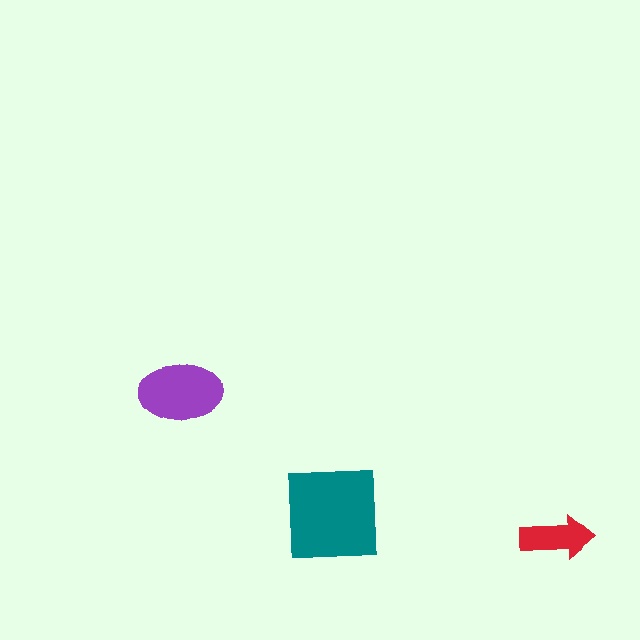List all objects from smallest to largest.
The red arrow, the purple ellipse, the teal square.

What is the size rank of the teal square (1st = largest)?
1st.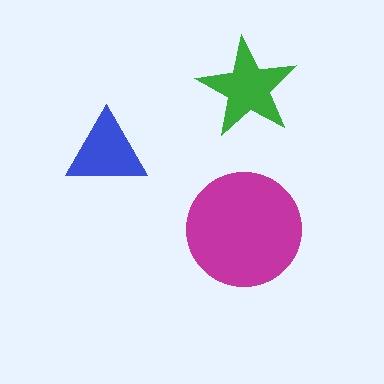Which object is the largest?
The magenta circle.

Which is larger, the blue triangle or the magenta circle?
The magenta circle.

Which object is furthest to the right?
The green star is rightmost.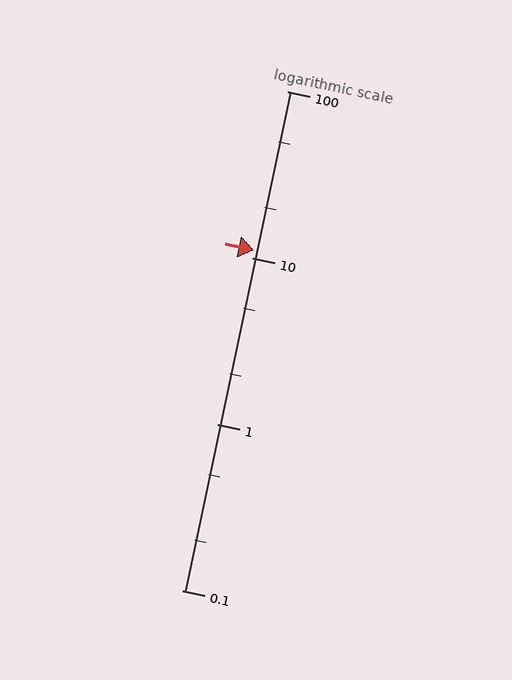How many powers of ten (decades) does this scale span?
The scale spans 3 decades, from 0.1 to 100.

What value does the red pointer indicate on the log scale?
The pointer indicates approximately 11.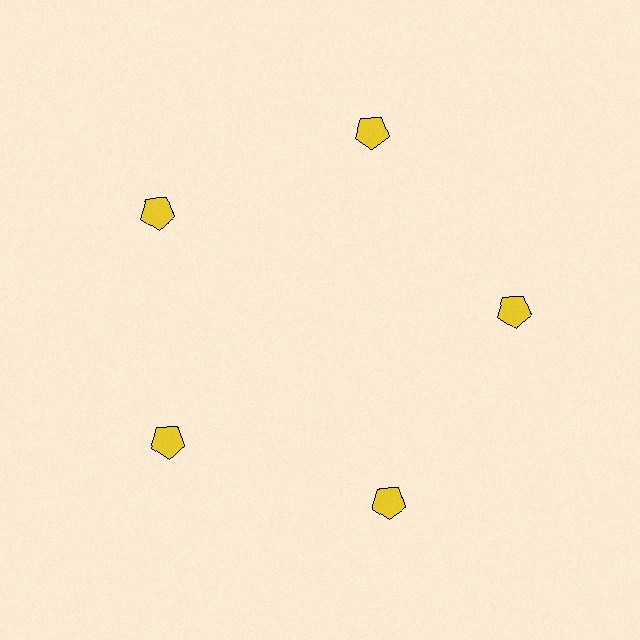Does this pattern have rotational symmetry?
Yes, this pattern has 5-fold rotational symmetry. It looks the same after rotating 72 degrees around the center.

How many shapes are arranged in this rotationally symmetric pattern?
There are 5 shapes, arranged in 5 groups of 1.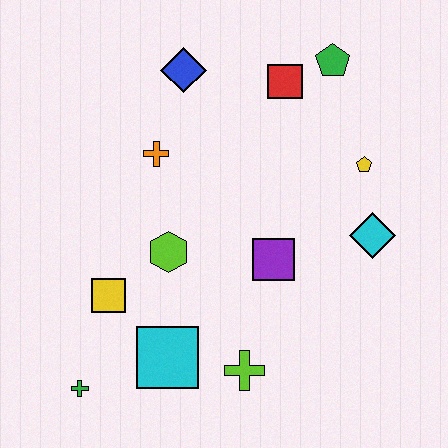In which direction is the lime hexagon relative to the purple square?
The lime hexagon is to the left of the purple square.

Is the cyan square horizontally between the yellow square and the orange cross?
No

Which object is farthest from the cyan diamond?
The green cross is farthest from the cyan diamond.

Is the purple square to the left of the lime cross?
No